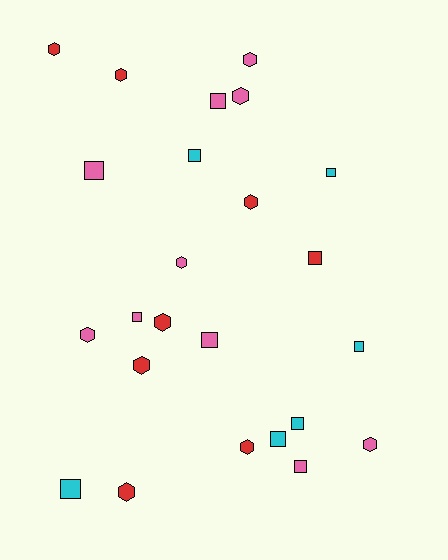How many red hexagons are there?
There are 7 red hexagons.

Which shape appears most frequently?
Square, with 12 objects.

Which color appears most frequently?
Pink, with 10 objects.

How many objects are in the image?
There are 24 objects.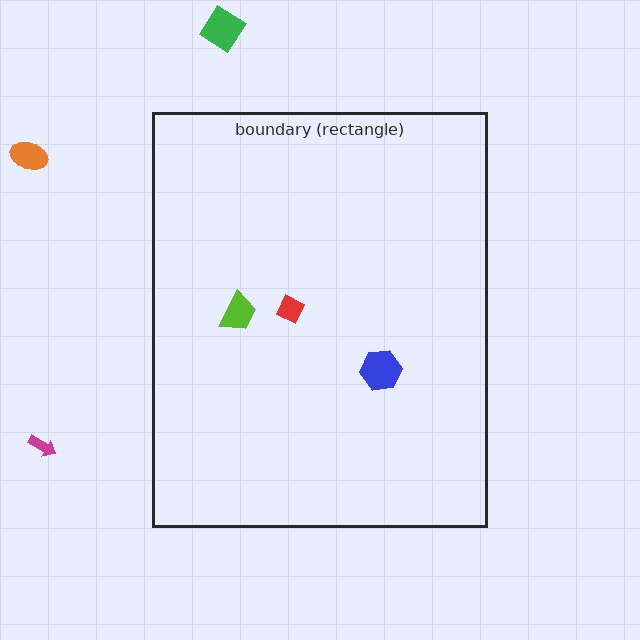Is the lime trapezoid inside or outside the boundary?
Inside.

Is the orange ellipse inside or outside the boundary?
Outside.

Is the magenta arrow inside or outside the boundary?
Outside.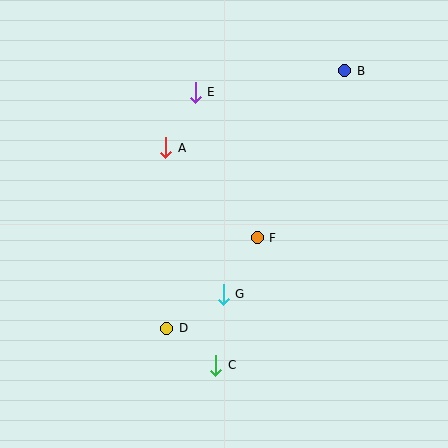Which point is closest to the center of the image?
Point F at (257, 238) is closest to the center.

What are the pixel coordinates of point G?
Point G is at (223, 294).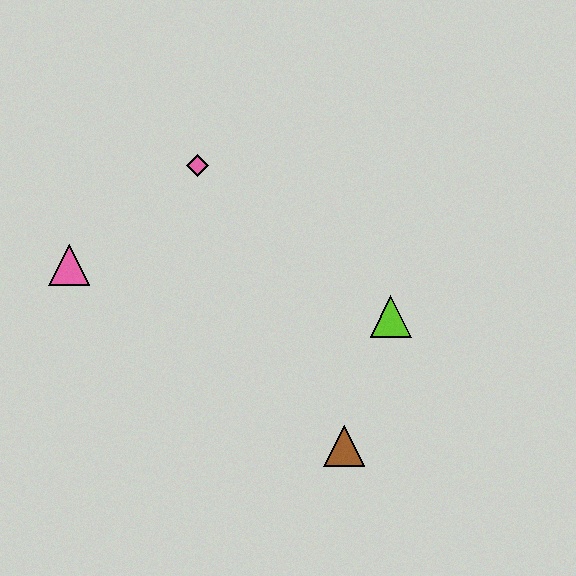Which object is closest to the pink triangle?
The pink diamond is closest to the pink triangle.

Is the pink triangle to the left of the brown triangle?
Yes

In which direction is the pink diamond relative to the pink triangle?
The pink diamond is to the right of the pink triangle.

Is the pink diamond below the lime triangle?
No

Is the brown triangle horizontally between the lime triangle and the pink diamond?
Yes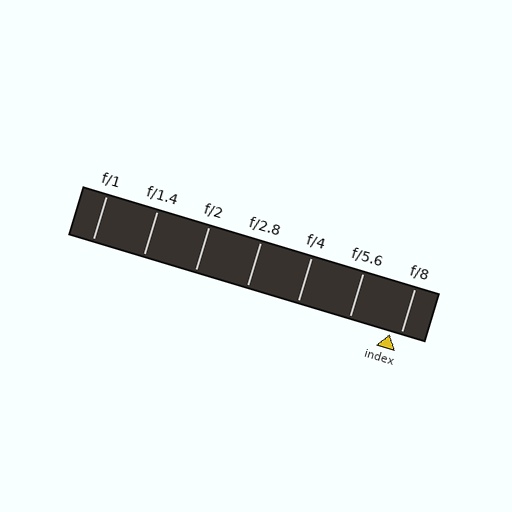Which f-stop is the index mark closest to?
The index mark is closest to f/8.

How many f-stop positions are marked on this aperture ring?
There are 7 f-stop positions marked.